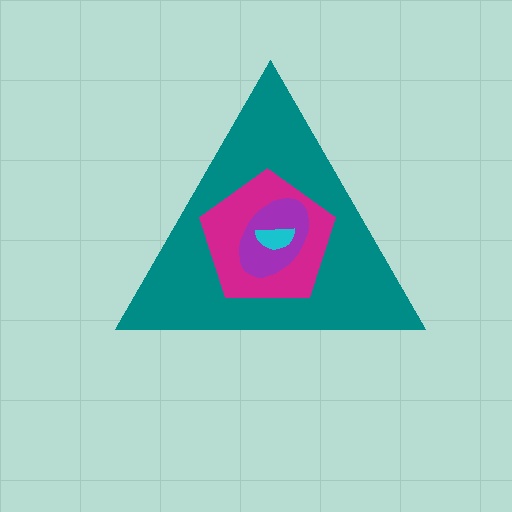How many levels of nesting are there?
4.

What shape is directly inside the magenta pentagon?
The purple ellipse.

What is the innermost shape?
The cyan semicircle.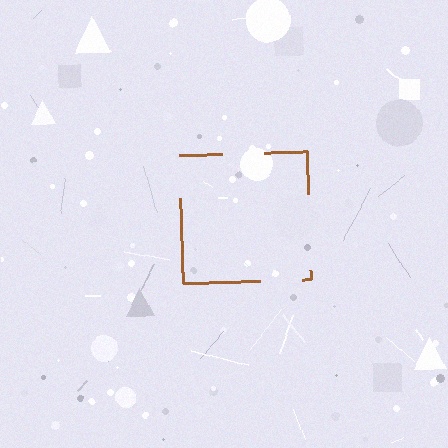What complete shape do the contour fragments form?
The contour fragments form a square.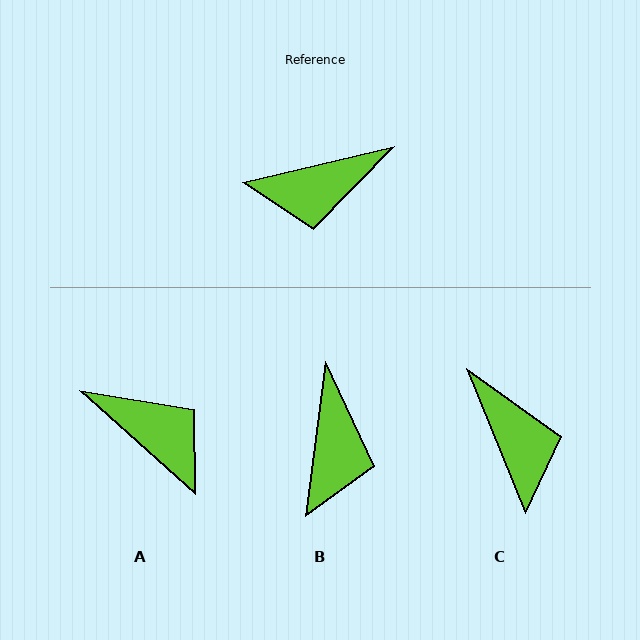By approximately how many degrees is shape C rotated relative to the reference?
Approximately 98 degrees counter-clockwise.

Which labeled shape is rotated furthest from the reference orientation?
A, about 124 degrees away.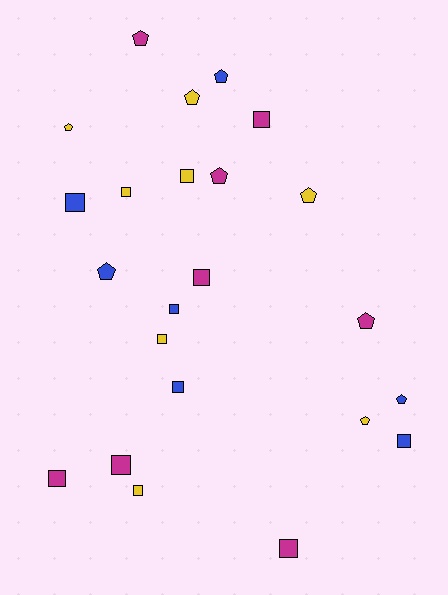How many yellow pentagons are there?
There are 4 yellow pentagons.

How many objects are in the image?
There are 23 objects.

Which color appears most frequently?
Yellow, with 8 objects.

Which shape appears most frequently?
Square, with 13 objects.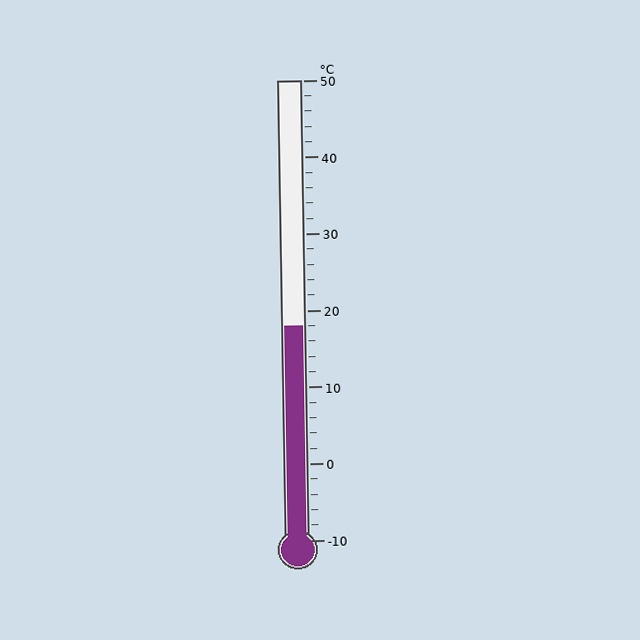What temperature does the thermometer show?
The thermometer shows approximately 18°C.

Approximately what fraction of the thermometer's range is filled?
The thermometer is filled to approximately 45% of its range.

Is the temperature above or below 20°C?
The temperature is below 20°C.